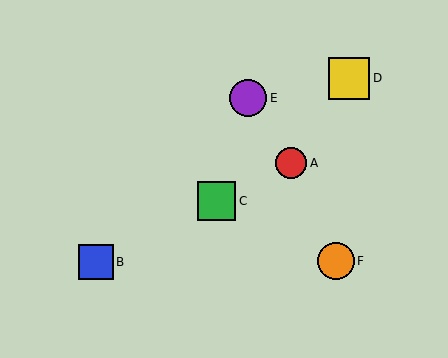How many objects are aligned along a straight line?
3 objects (A, B, C) are aligned along a straight line.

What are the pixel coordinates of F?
Object F is at (336, 261).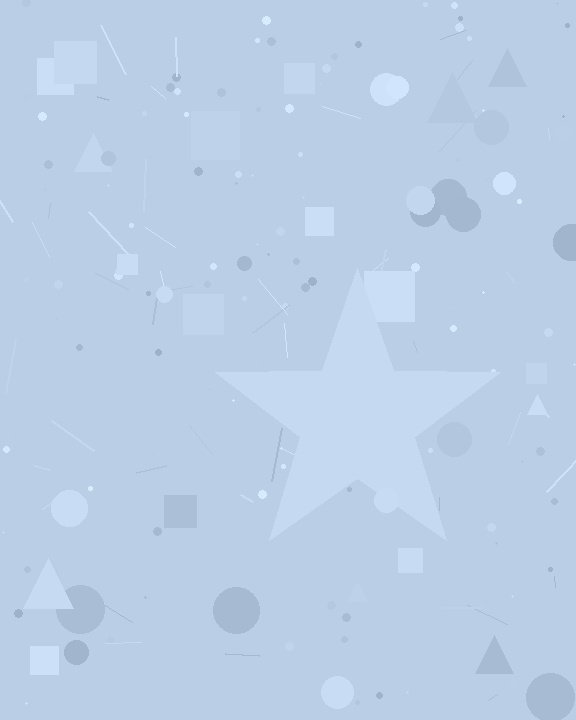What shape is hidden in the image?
A star is hidden in the image.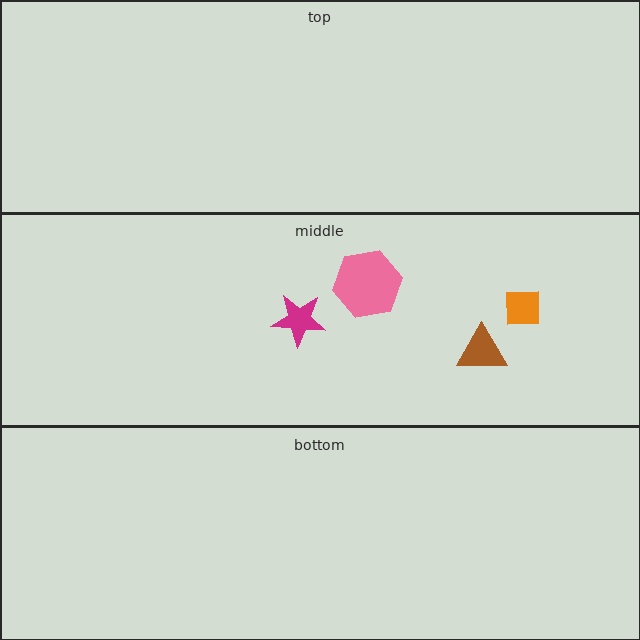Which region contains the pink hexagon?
The middle region.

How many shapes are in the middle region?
4.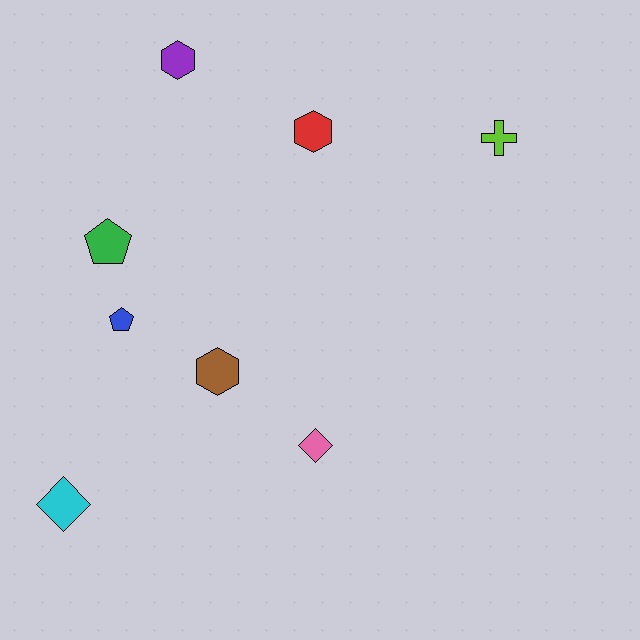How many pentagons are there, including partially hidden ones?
There are 2 pentagons.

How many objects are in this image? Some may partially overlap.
There are 8 objects.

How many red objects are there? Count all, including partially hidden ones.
There is 1 red object.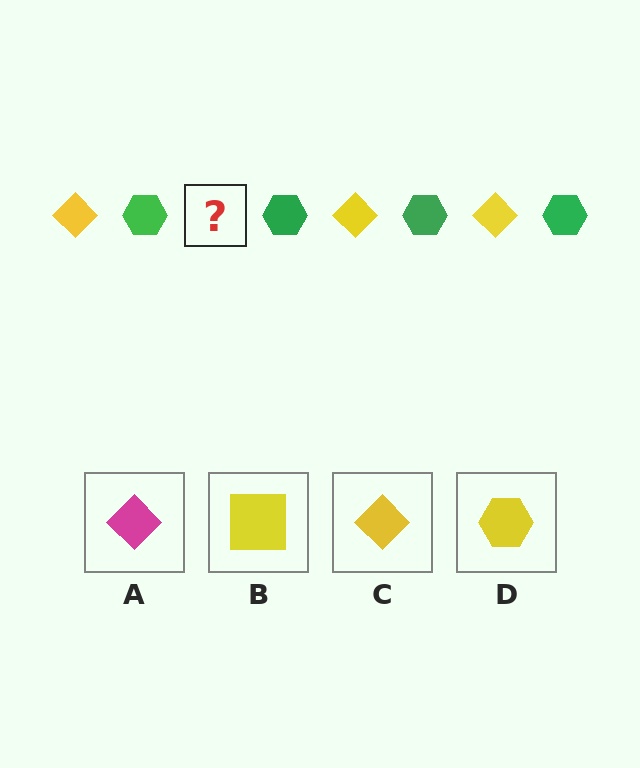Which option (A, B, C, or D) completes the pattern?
C.